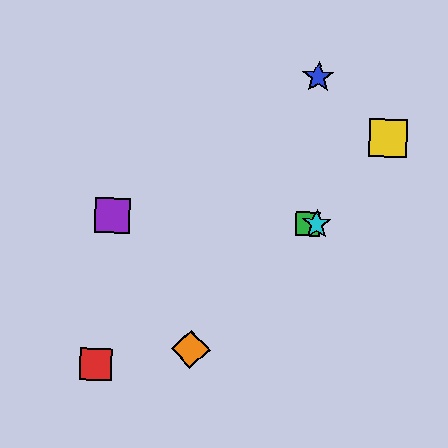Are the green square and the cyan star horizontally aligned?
Yes, both are at y≈224.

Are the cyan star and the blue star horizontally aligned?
No, the cyan star is at y≈224 and the blue star is at y≈77.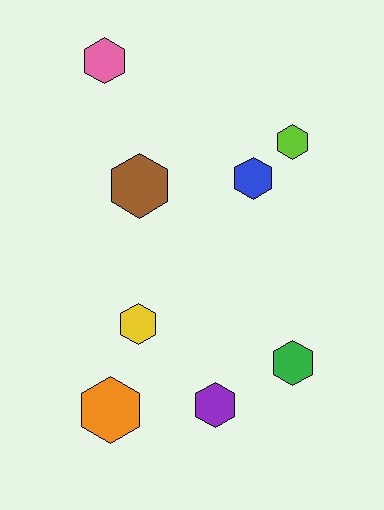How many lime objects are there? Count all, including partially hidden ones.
There is 1 lime object.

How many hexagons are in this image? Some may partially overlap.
There are 8 hexagons.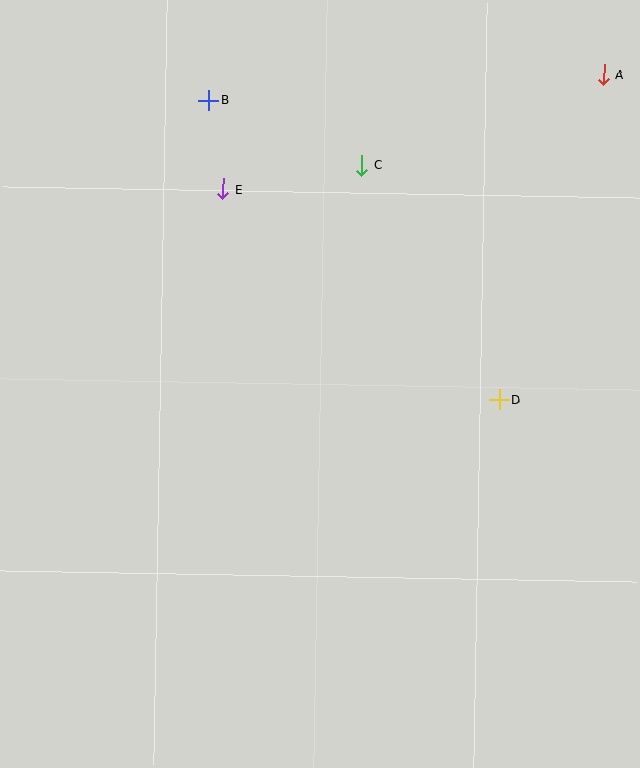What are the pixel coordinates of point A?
Point A is at (604, 75).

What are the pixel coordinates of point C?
Point C is at (361, 165).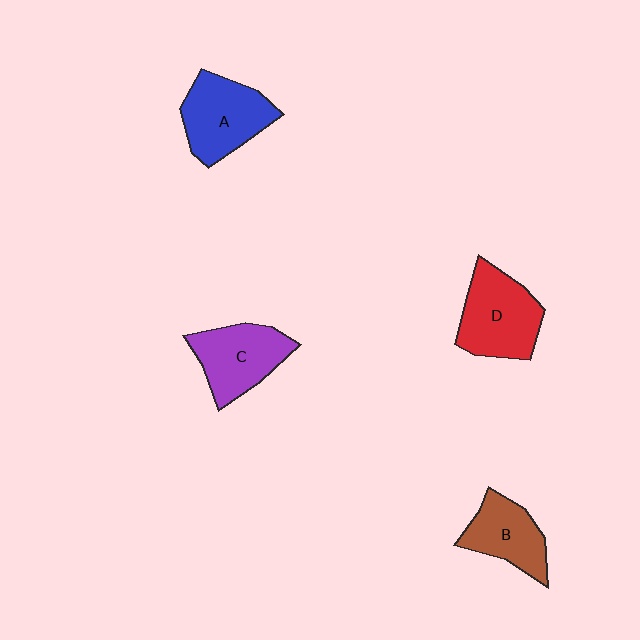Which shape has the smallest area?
Shape B (brown).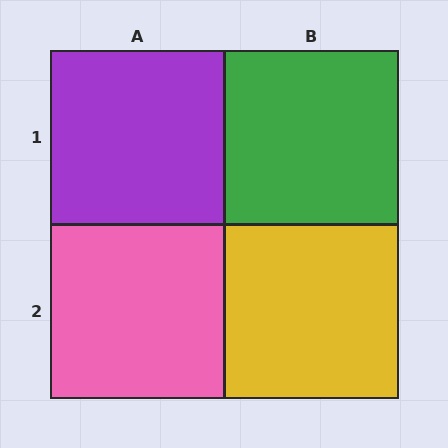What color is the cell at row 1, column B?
Green.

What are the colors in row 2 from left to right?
Pink, yellow.